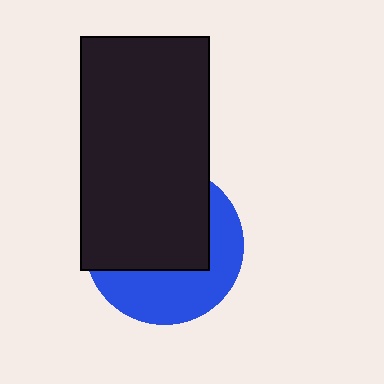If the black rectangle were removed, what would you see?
You would see the complete blue circle.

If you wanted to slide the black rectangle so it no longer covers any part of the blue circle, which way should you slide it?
Slide it up — that is the most direct way to separate the two shapes.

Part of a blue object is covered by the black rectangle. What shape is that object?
It is a circle.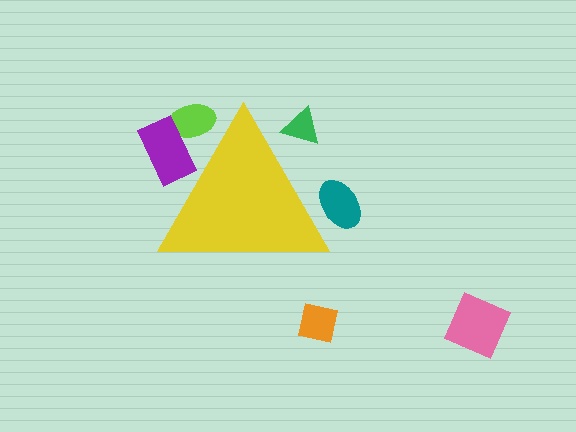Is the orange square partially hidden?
No, the orange square is fully visible.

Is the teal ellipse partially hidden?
Yes, the teal ellipse is partially hidden behind the yellow triangle.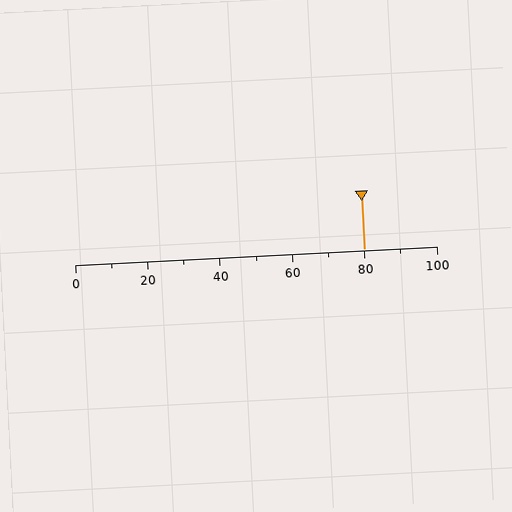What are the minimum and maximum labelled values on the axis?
The axis runs from 0 to 100.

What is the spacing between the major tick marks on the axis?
The major ticks are spaced 20 apart.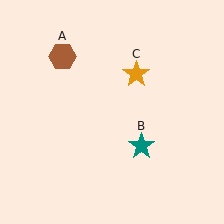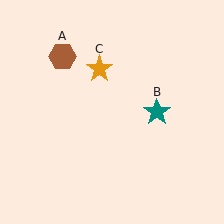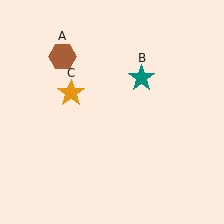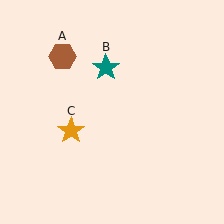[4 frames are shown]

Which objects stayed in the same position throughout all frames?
Brown hexagon (object A) remained stationary.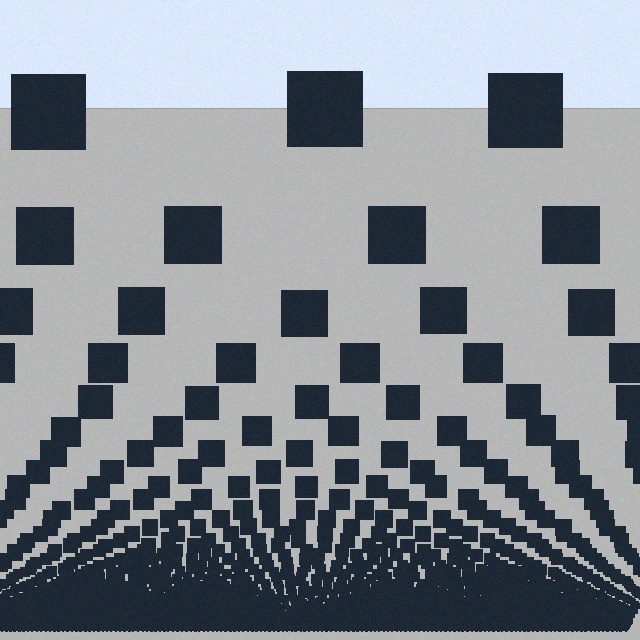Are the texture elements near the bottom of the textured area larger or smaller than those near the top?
Smaller. The gradient is inverted — elements near the bottom are smaller and denser.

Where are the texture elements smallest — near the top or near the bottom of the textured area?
Near the bottom.